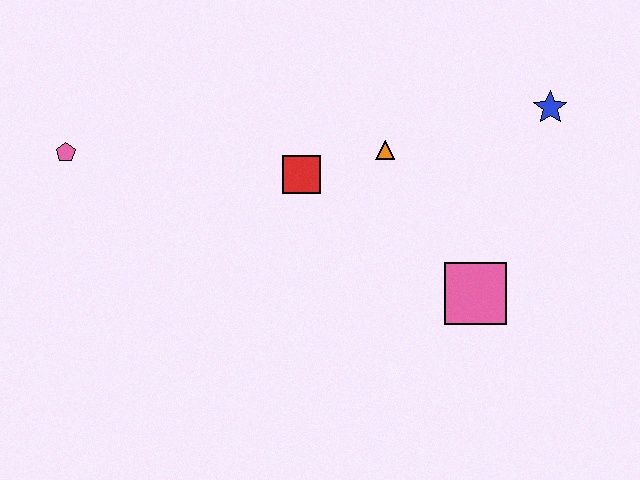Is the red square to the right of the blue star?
No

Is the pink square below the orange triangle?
Yes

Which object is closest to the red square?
The orange triangle is closest to the red square.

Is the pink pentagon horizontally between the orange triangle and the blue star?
No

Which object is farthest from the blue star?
The pink pentagon is farthest from the blue star.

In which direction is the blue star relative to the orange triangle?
The blue star is to the right of the orange triangle.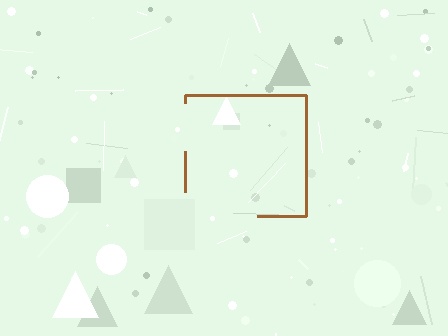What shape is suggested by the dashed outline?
The dashed outline suggests a square.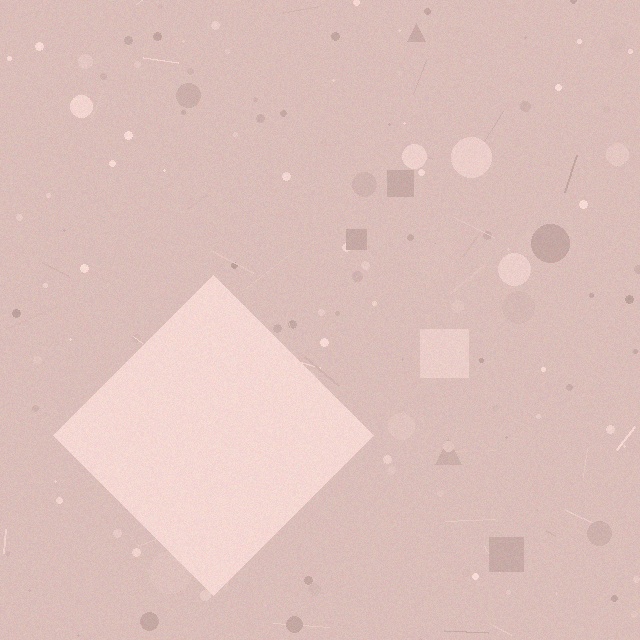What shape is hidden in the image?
A diamond is hidden in the image.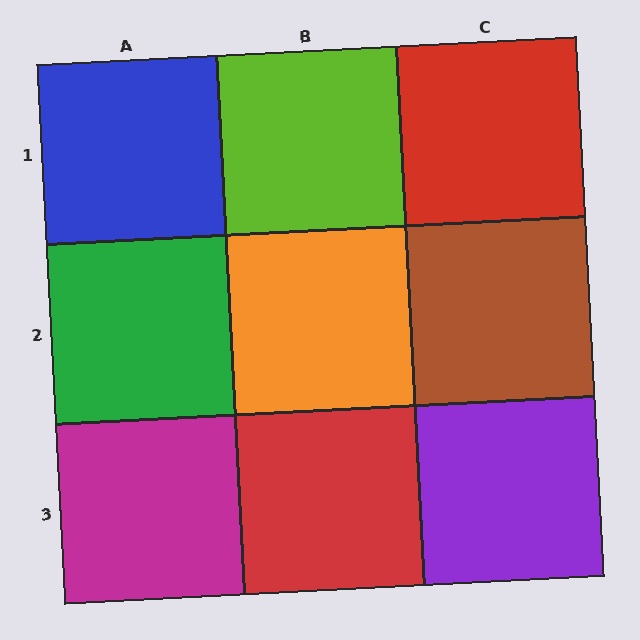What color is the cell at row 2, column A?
Green.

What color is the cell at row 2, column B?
Orange.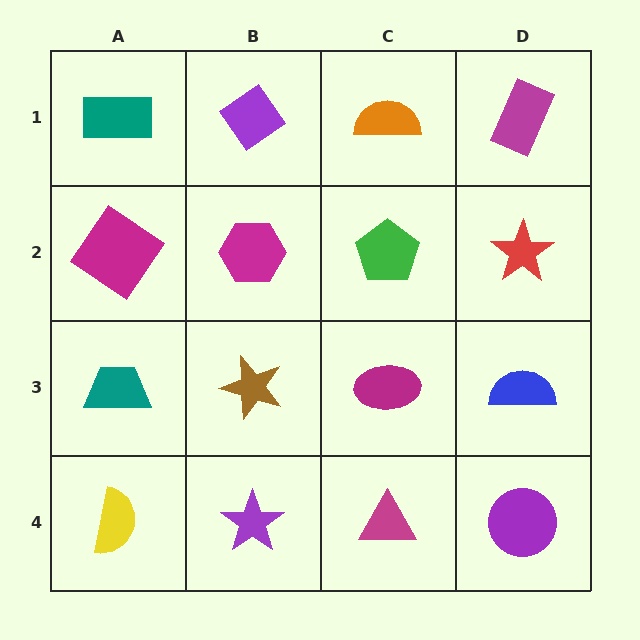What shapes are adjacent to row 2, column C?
An orange semicircle (row 1, column C), a magenta ellipse (row 3, column C), a magenta hexagon (row 2, column B), a red star (row 2, column D).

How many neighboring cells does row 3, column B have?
4.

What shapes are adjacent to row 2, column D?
A magenta rectangle (row 1, column D), a blue semicircle (row 3, column D), a green pentagon (row 2, column C).